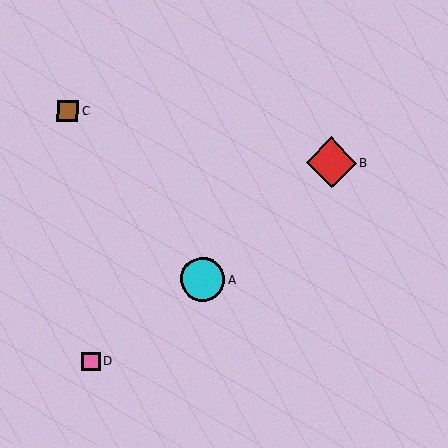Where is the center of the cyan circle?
The center of the cyan circle is at (203, 279).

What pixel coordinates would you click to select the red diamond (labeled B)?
Click at (331, 163) to select the red diamond B.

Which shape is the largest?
The red diamond (labeled B) is the largest.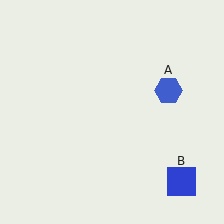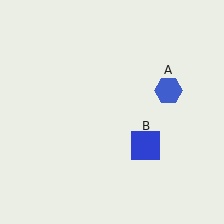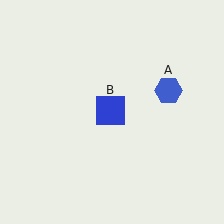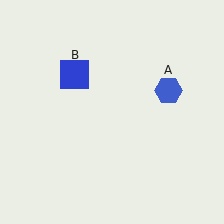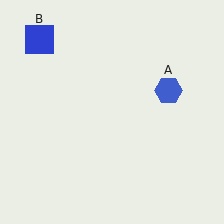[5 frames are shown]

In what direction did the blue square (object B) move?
The blue square (object B) moved up and to the left.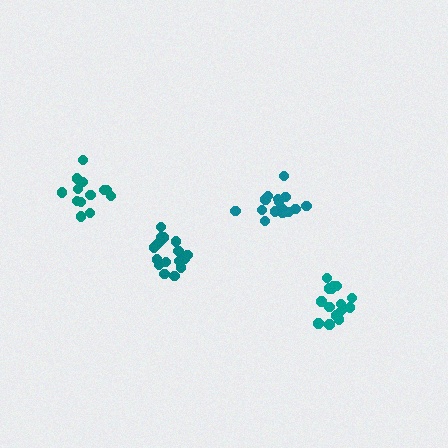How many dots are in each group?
Group 1: 15 dots, Group 2: 17 dots, Group 3: 13 dots, Group 4: 17 dots (62 total).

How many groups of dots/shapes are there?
There are 4 groups.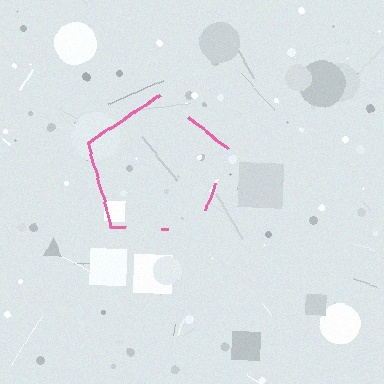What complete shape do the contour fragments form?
The contour fragments form a pentagon.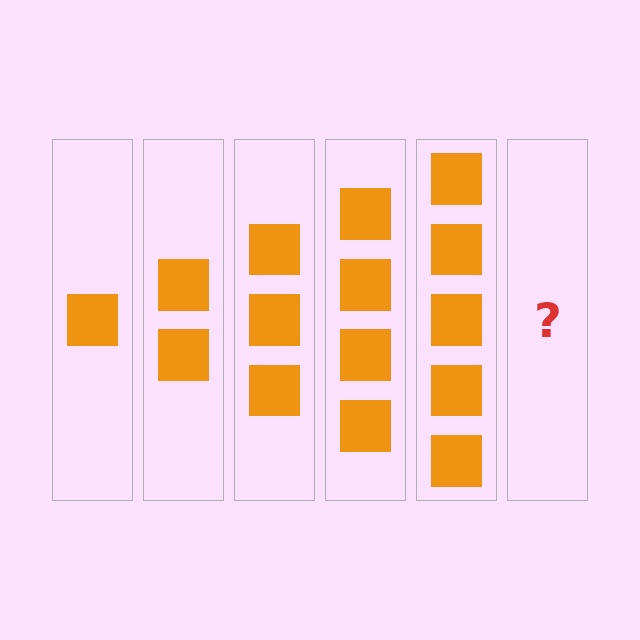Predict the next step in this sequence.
The next step is 6 squares.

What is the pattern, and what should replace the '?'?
The pattern is that each step adds one more square. The '?' should be 6 squares.